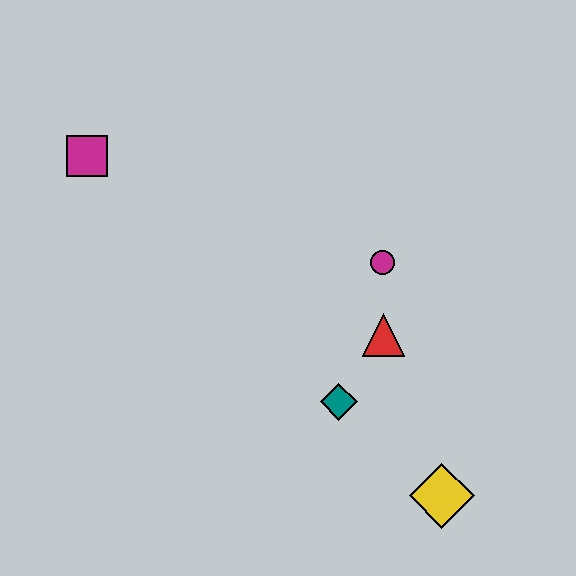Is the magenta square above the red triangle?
Yes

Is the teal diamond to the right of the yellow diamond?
No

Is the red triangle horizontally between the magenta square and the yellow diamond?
Yes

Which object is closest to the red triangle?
The magenta circle is closest to the red triangle.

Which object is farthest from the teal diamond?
The magenta square is farthest from the teal diamond.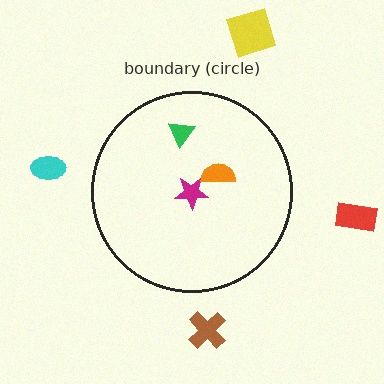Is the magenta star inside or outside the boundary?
Inside.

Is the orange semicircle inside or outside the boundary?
Inside.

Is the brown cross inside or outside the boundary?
Outside.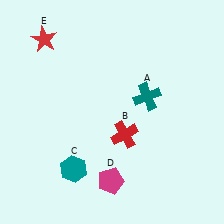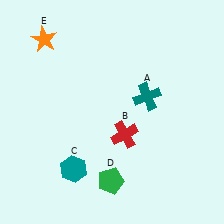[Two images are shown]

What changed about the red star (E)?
In Image 1, E is red. In Image 2, it changed to orange.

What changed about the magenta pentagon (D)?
In Image 1, D is magenta. In Image 2, it changed to green.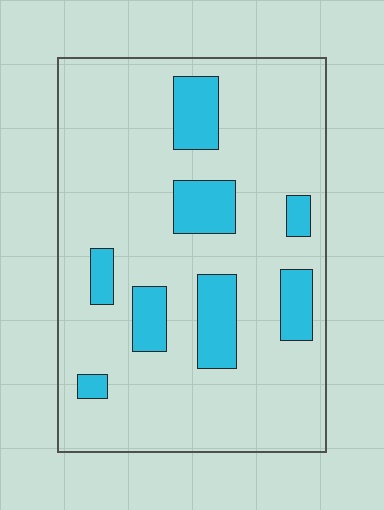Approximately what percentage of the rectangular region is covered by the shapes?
Approximately 15%.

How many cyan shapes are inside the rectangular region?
8.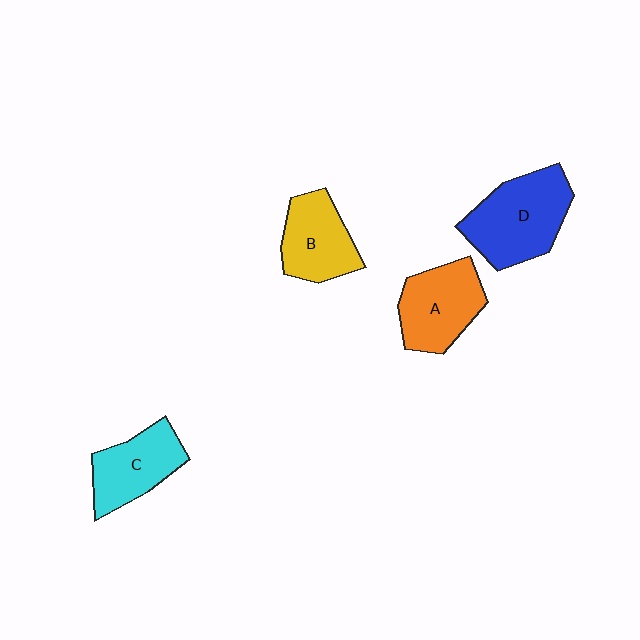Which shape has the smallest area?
Shape B (yellow).